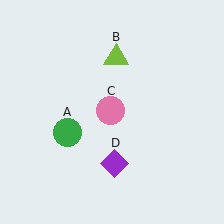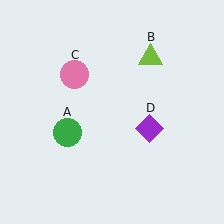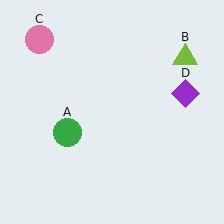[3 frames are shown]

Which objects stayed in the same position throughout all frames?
Green circle (object A) remained stationary.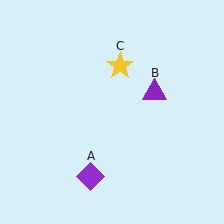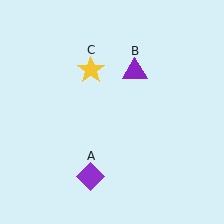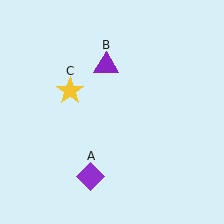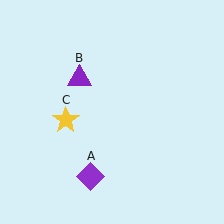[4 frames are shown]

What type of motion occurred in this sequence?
The purple triangle (object B), yellow star (object C) rotated counterclockwise around the center of the scene.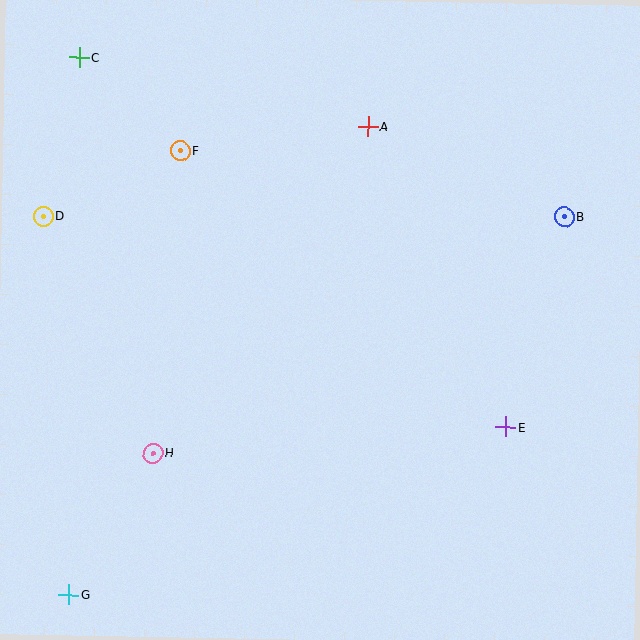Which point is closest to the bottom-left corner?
Point G is closest to the bottom-left corner.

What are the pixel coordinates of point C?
Point C is at (79, 57).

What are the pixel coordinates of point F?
Point F is at (181, 151).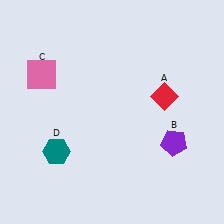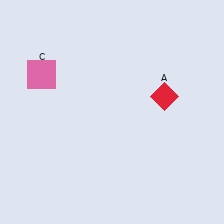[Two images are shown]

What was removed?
The teal hexagon (D), the purple pentagon (B) were removed in Image 2.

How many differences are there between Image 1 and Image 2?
There are 2 differences between the two images.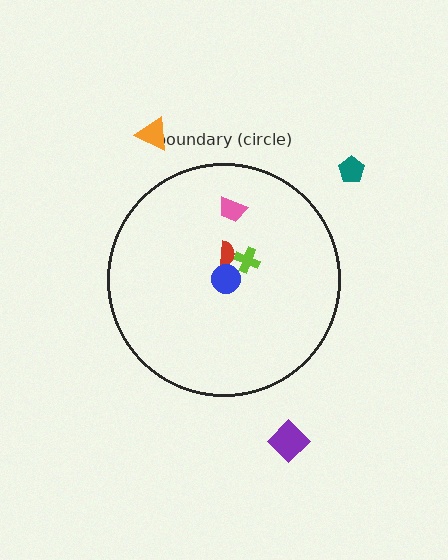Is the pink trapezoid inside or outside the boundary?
Inside.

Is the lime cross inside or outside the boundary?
Inside.